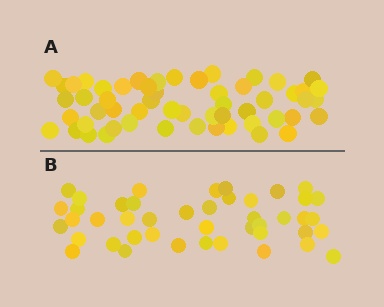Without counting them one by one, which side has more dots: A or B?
Region A (the top region) has more dots.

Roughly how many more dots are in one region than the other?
Region A has roughly 12 or so more dots than region B.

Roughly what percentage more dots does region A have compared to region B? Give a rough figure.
About 25% more.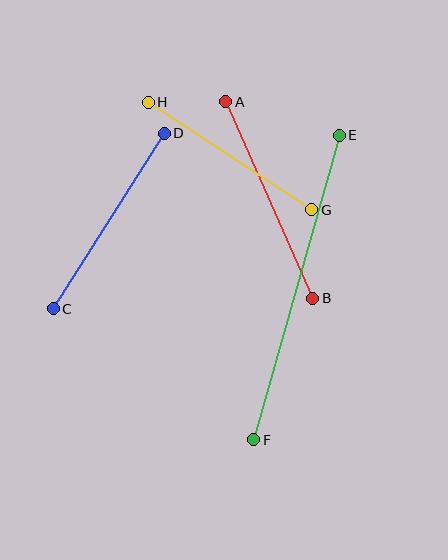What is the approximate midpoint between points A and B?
The midpoint is at approximately (269, 200) pixels.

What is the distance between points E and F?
The distance is approximately 316 pixels.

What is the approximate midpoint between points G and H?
The midpoint is at approximately (230, 156) pixels.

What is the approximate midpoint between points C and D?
The midpoint is at approximately (109, 221) pixels.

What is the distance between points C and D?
The distance is approximately 208 pixels.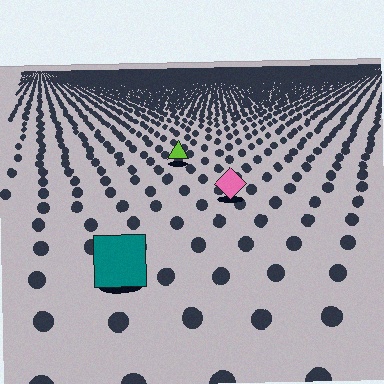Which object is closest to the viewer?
The teal square is closest. The texture marks near it are larger and more spread out.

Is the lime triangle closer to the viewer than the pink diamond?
No. The pink diamond is closer — you can tell from the texture gradient: the ground texture is coarser near it.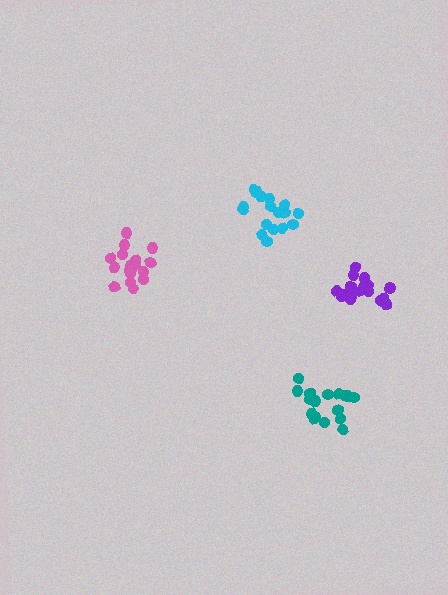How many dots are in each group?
Group 1: 17 dots, Group 2: 19 dots, Group 3: 17 dots, Group 4: 17 dots (70 total).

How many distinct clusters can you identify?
There are 4 distinct clusters.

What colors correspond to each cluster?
The clusters are colored: pink, purple, cyan, teal.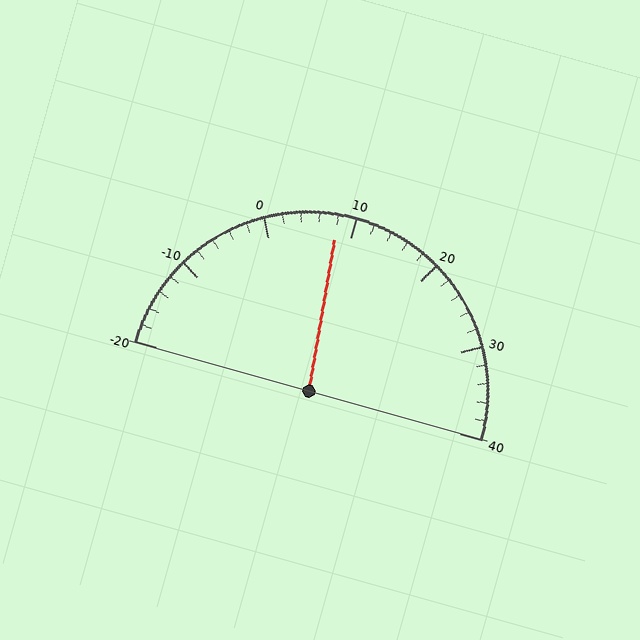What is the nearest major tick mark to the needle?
The nearest major tick mark is 10.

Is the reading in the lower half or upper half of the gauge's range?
The reading is in the lower half of the range (-20 to 40).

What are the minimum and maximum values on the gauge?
The gauge ranges from -20 to 40.